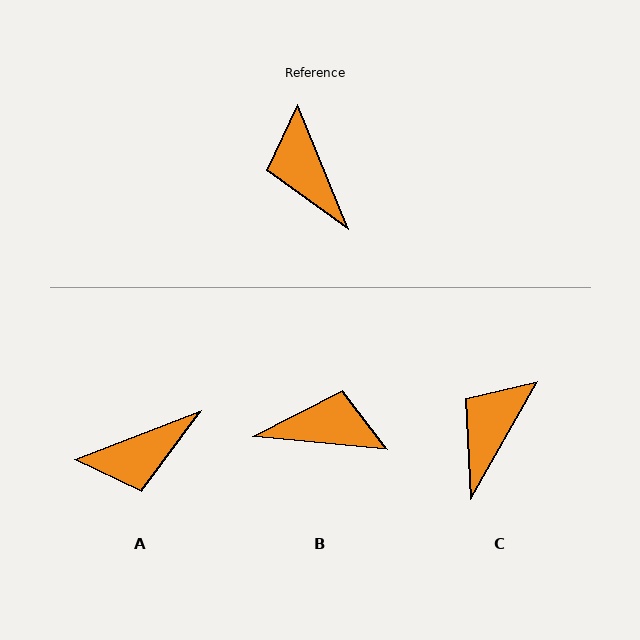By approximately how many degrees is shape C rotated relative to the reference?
Approximately 52 degrees clockwise.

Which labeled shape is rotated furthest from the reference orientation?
B, about 117 degrees away.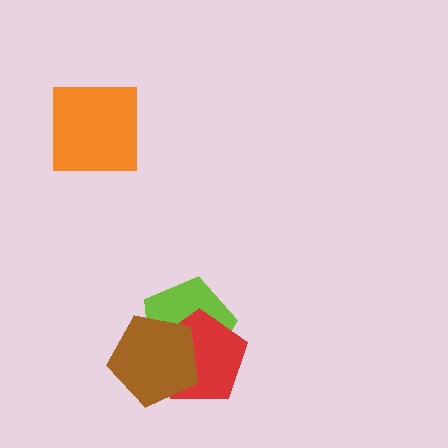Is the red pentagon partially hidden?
Yes, it is partially covered by another shape.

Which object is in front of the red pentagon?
The brown pentagon is in front of the red pentagon.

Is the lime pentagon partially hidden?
Yes, it is partially covered by another shape.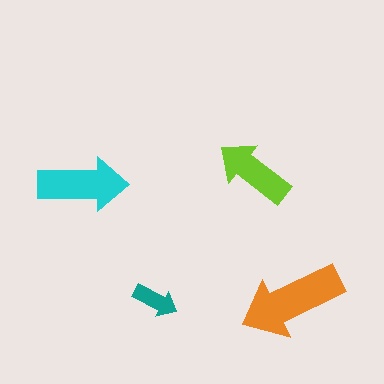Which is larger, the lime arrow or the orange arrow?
The orange one.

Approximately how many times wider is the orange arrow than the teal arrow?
About 2.5 times wider.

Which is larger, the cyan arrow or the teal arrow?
The cyan one.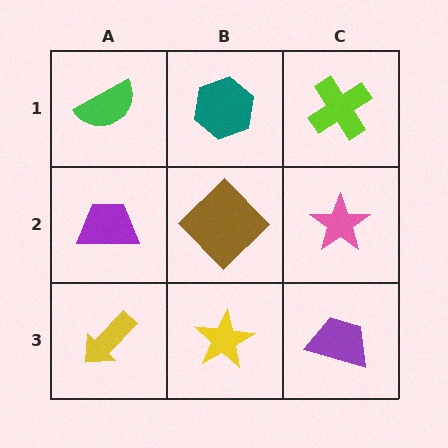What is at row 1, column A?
A green semicircle.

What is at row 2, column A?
A purple trapezoid.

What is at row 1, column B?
A teal hexagon.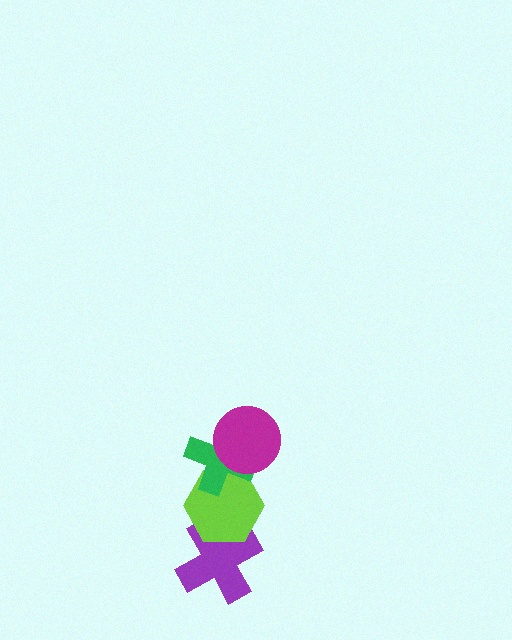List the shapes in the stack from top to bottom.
From top to bottom: the magenta circle, the green cross, the lime hexagon, the purple cross.